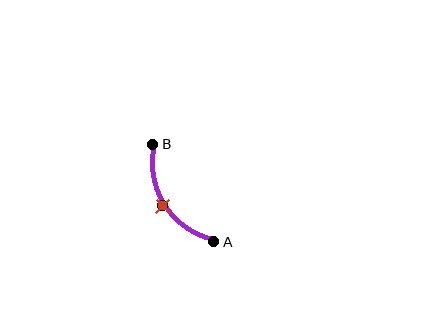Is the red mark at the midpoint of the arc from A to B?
Yes. The red mark lies on the arc at equal arc-length from both A and B — it is the arc midpoint.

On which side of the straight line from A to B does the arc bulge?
The arc bulges to the left of the straight line connecting A and B.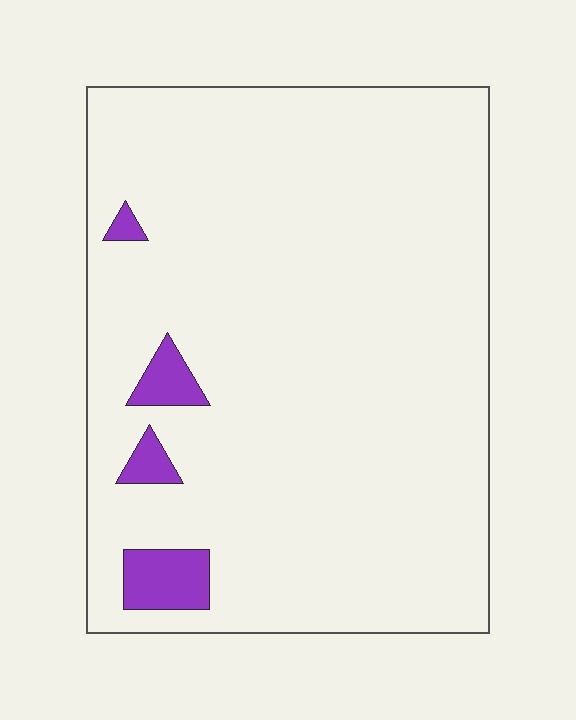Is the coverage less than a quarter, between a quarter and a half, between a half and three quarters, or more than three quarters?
Less than a quarter.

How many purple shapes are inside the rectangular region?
4.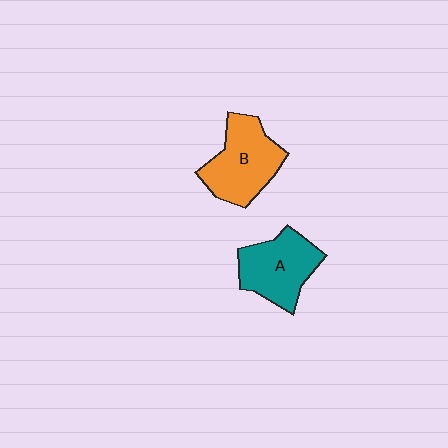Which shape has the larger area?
Shape B (orange).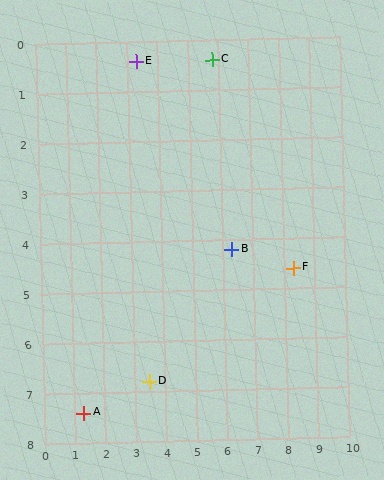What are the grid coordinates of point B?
Point B is at approximately (6.3, 4.2).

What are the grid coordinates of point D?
Point D is at approximately (3.5, 6.8).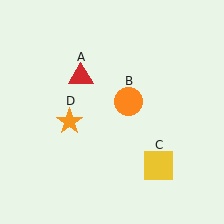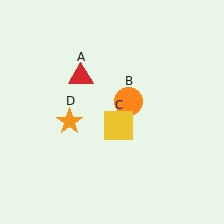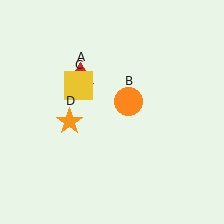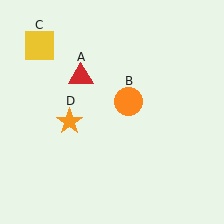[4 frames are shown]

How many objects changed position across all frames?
1 object changed position: yellow square (object C).